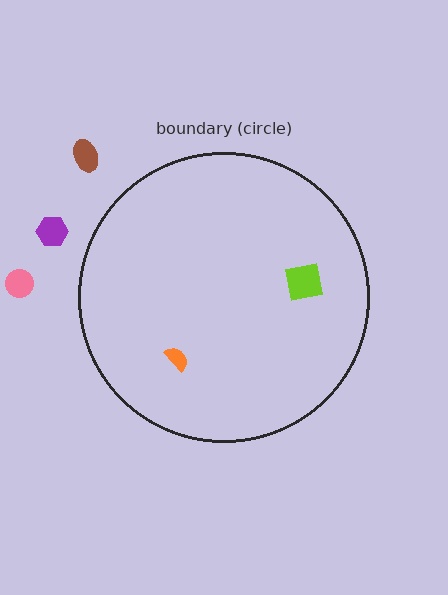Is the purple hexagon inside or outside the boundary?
Outside.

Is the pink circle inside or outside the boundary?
Outside.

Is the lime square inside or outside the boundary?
Inside.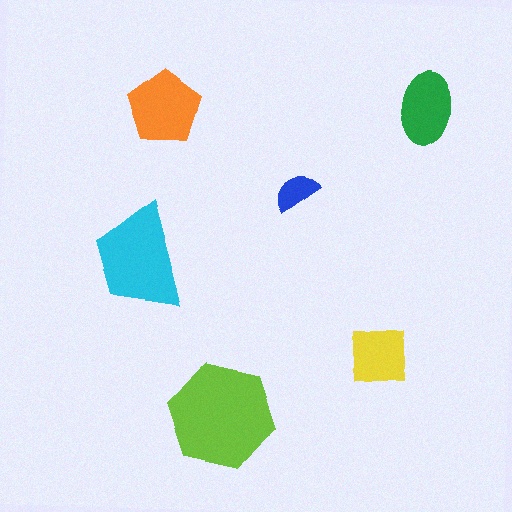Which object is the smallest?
The blue semicircle.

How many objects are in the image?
There are 6 objects in the image.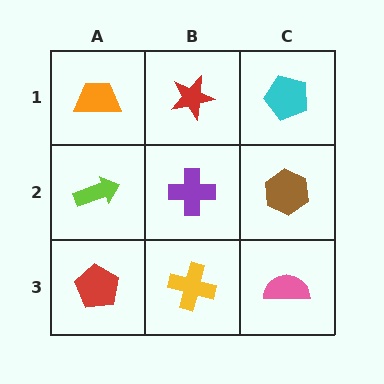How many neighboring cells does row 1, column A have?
2.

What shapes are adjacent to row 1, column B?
A purple cross (row 2, column B), an orange trapezoid (row 1, column A), a cyan pentagon (row 1, column C).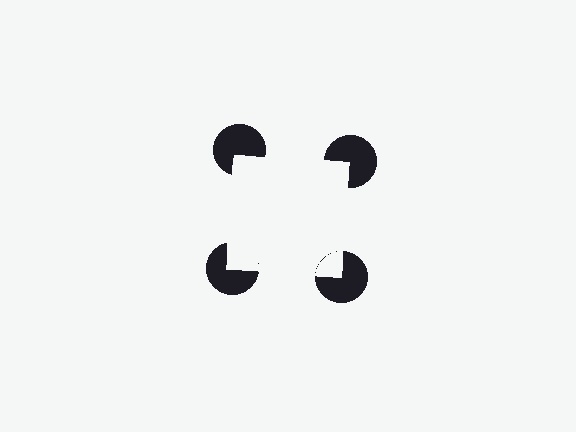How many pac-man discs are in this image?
There are 4 — one at each vertex of the illusory square.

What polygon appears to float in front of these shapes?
An illusory square — its edges are inferred from the aligned wedge cuts in the pac-man discs, not physically drawn.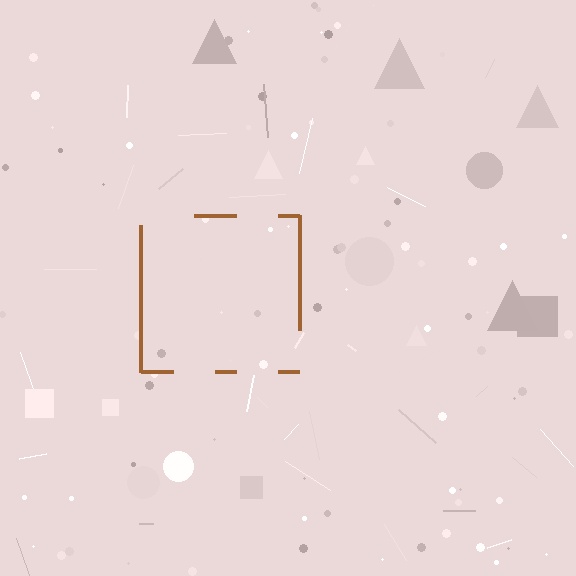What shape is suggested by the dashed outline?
The dashed outline suggests a square.